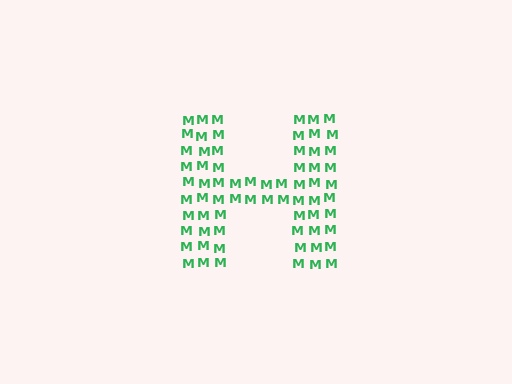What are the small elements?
The small elements are letter M's.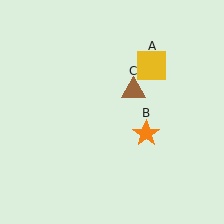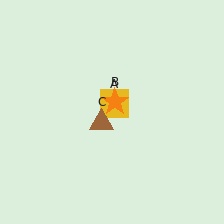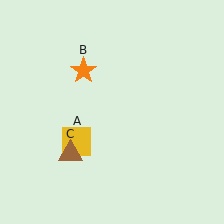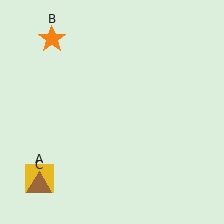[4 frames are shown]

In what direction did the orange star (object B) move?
The orange star (object B) moved up and to the left.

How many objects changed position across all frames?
3 objects changed position: yellow square (object A), orange star (object B), brown triangle (object C).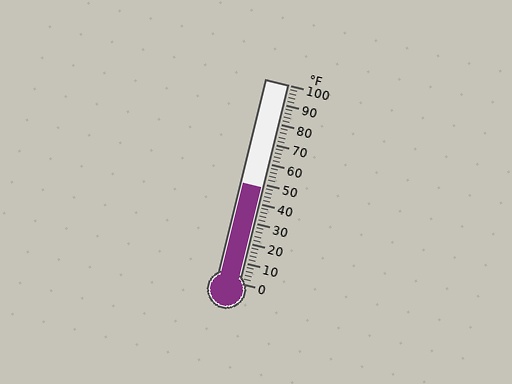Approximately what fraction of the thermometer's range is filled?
The thermometer is filled to approximately 50% of its range.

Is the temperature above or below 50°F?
The temperature is below 50°F.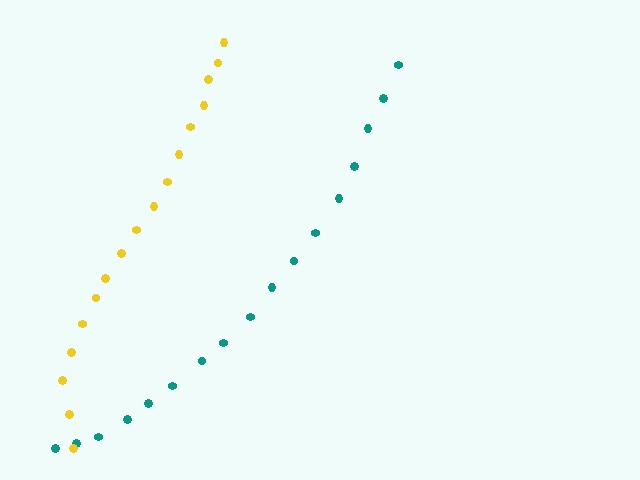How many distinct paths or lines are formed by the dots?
There are 2 distinct paths.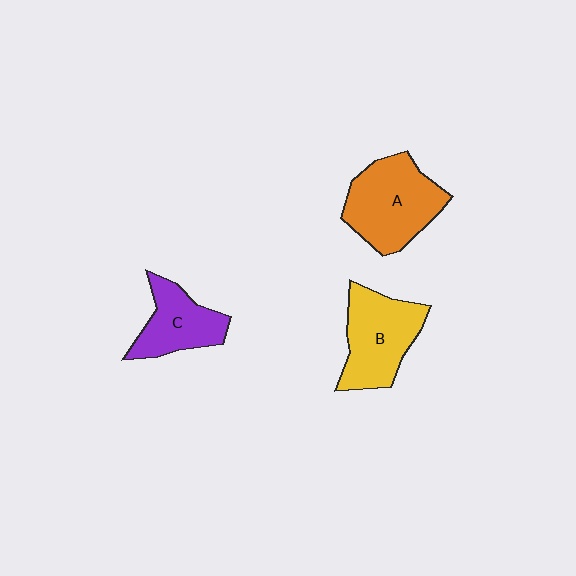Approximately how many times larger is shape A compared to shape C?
Approximately 1.5 times.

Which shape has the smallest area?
Shape C (purple).